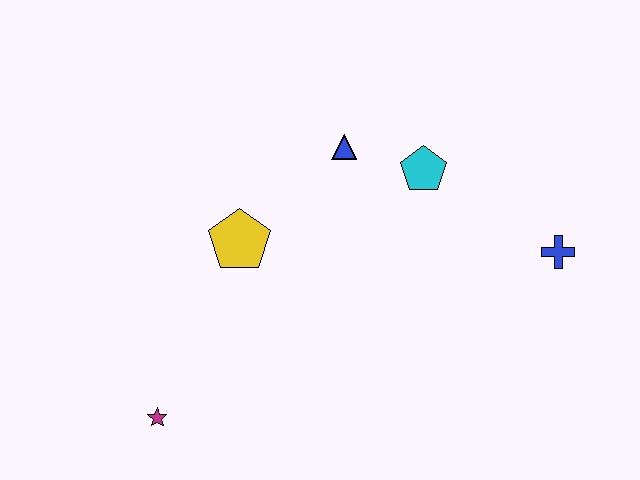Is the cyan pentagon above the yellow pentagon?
Yes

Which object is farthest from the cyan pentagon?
The magenta star is farthest from the cyan pentagon.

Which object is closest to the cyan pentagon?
The blue triangle is closest to the cyan pentagon.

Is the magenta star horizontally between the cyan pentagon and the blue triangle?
No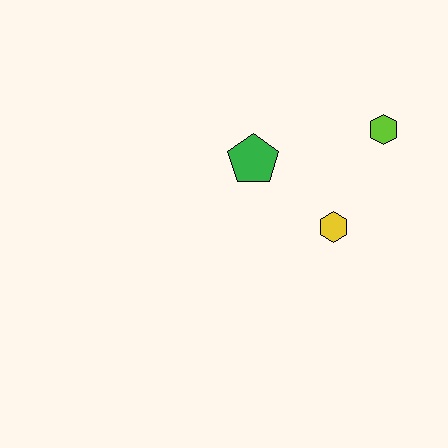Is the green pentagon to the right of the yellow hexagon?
No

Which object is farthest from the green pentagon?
The lime hexagon is farthest from the green pentagon.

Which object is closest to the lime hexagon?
The yellow hexagon is closest to the lime hexagon.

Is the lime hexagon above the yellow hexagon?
Yes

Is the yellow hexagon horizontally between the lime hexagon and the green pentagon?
Yes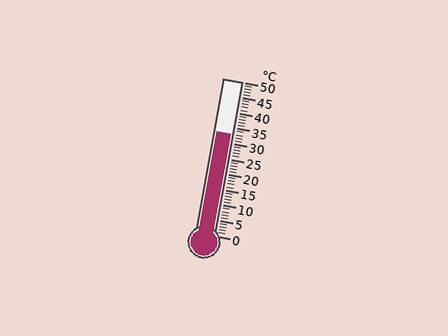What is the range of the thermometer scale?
The thermometer scale ranges from 0°C to 50°C.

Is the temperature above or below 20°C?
The temperature is above 20°C.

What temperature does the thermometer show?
The thermometer shows approximately 33°C.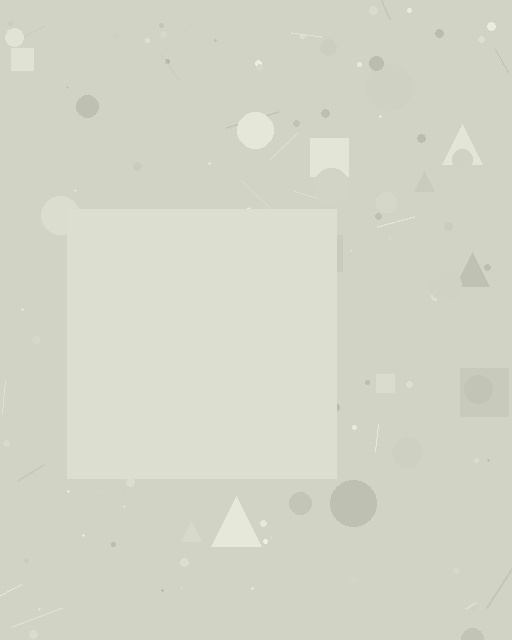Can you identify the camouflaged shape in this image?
The camouflaged shape is a square.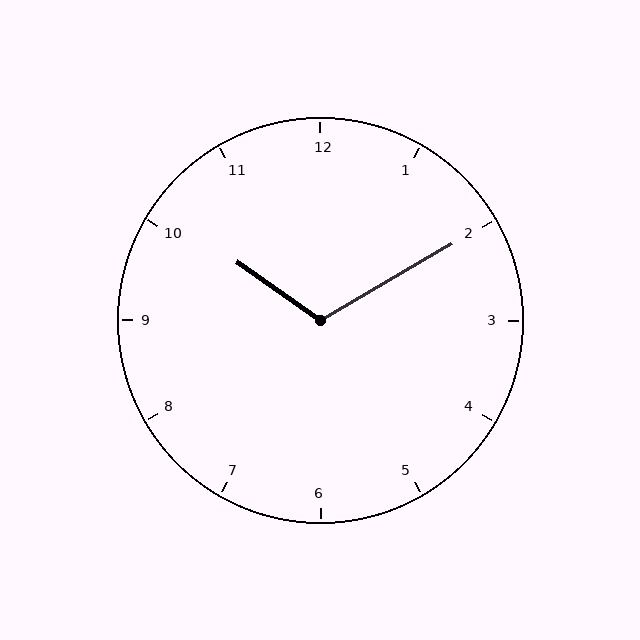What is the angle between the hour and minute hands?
Approximately 115 degrees.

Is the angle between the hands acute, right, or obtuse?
It is obtuse.